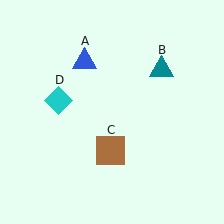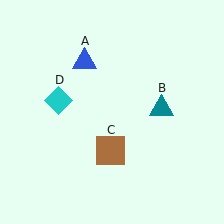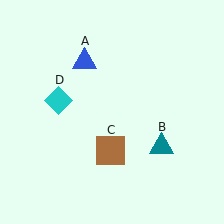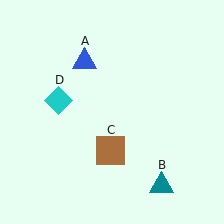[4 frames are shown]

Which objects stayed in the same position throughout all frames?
Blue triangle (object A) and brown square (object C) and cyan diamond (object D) remained stationary.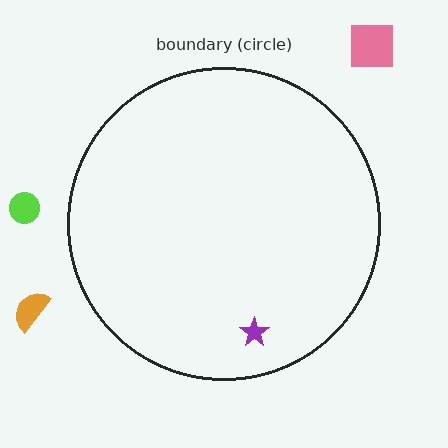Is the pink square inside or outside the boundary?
Outside.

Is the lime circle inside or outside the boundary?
Outside.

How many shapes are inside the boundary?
1 inside, 3 outside.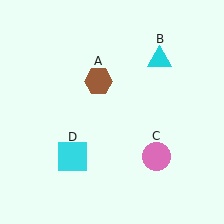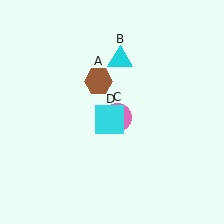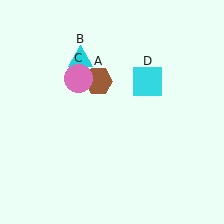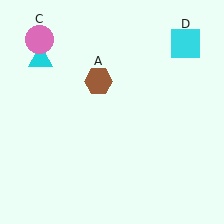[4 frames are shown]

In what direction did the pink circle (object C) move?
The pink circle (object C) moved up and to the left.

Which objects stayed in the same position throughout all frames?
Brown hexagon (object A) remained stationary.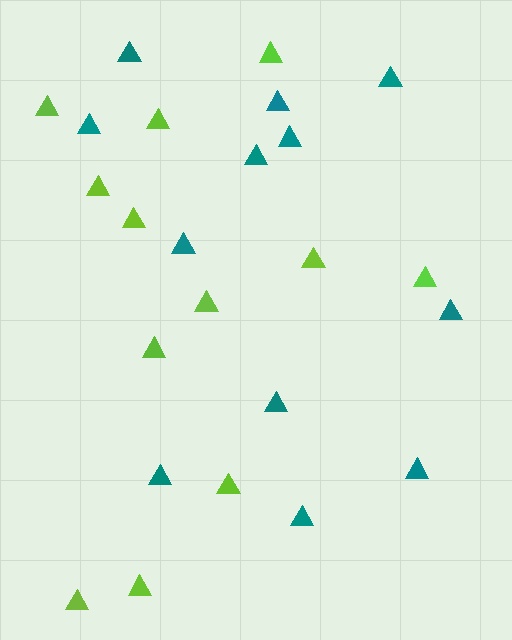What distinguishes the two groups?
There are 2 groups: one group of lime triangles (12) and one group of teal triangles (12).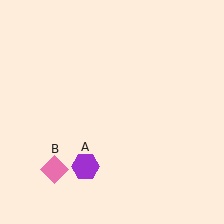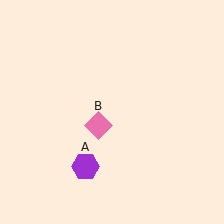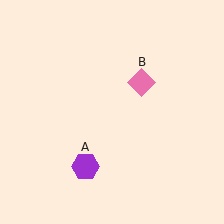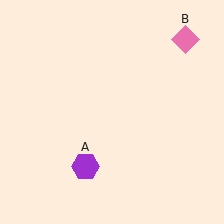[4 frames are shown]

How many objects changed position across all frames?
1 object changed position: pink diamond (object B).